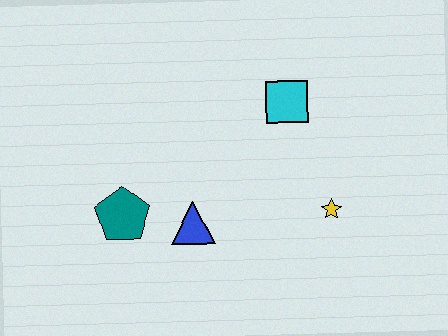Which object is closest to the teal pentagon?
The blue triangle is closest to the teal pentagon.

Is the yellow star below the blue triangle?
No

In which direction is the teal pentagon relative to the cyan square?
The teal pentagon is to the left of the cyan square.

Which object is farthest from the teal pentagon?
The yellow star is farthest from the teal pentagon.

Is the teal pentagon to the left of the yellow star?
Yes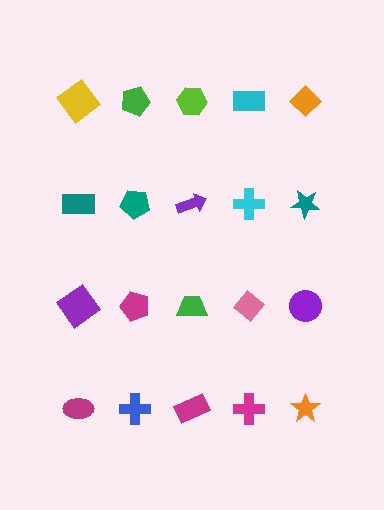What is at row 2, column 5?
A teal star.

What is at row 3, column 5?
A purple circle.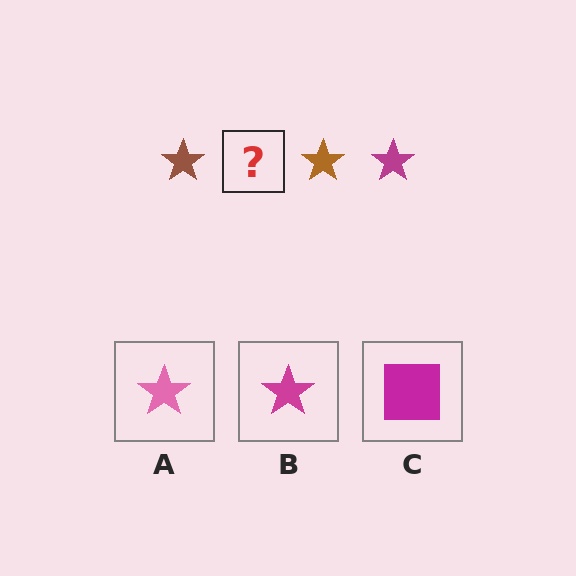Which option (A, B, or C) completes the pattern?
B.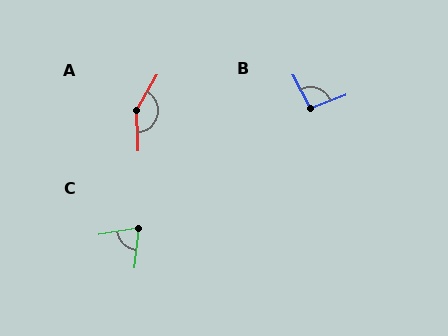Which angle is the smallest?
C, at approximately 75 degrees.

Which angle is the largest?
A, at approximately 149 degrees.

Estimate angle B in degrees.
Approximately 96 degrees.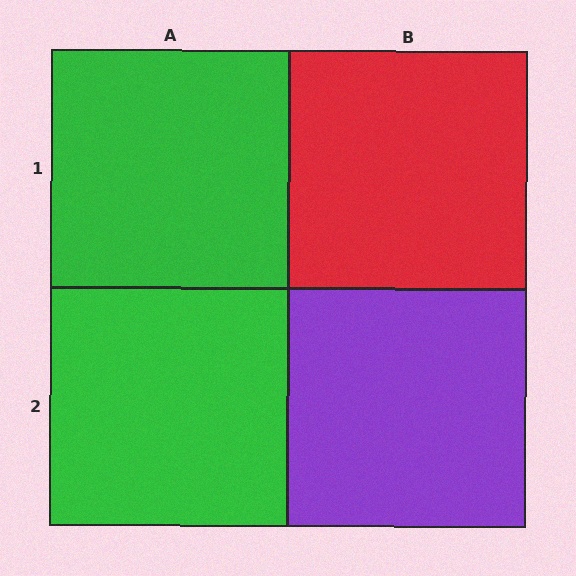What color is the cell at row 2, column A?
Green.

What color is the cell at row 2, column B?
Purple.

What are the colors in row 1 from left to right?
Green, red.